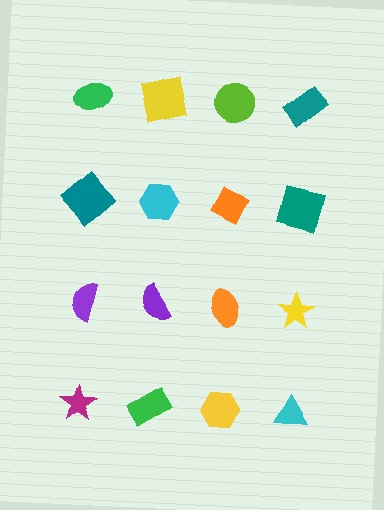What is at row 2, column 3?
An orange diamond.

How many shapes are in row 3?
4 shapes.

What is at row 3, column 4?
A yellow star.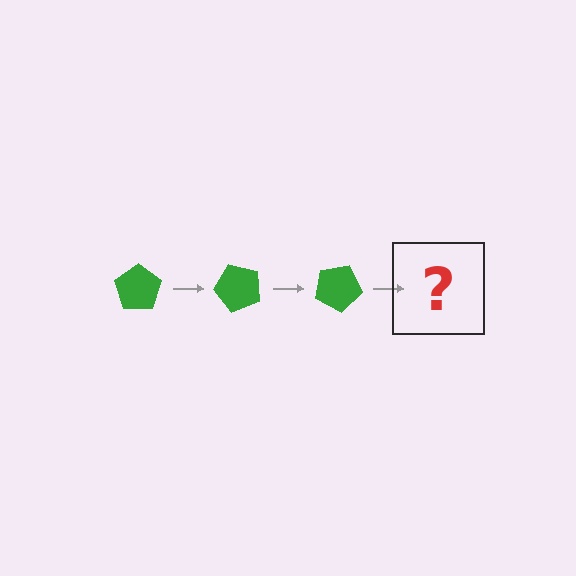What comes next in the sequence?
The next element should be a green pentagon rotated 150 degrees.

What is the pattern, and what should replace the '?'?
The pattern is that the pentagon rotates 50 degrees each step. The '?' should be a green pentagon rotated 150 degrees.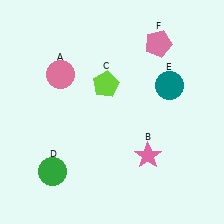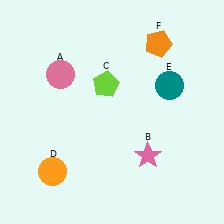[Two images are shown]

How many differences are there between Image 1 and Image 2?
There are 2 differences between the two images.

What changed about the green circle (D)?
In Image 1, D is green. In Image 2, it changed to orange.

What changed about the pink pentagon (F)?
In Image 1, F is pink. In Image 2, it changed to orange.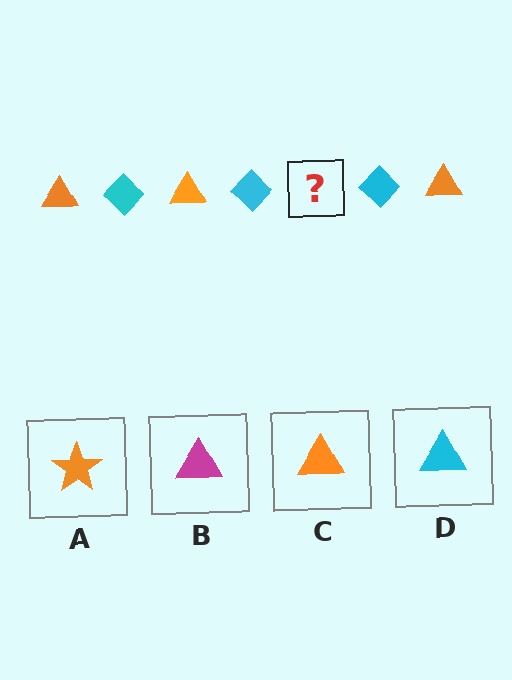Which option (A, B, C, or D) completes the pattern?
C.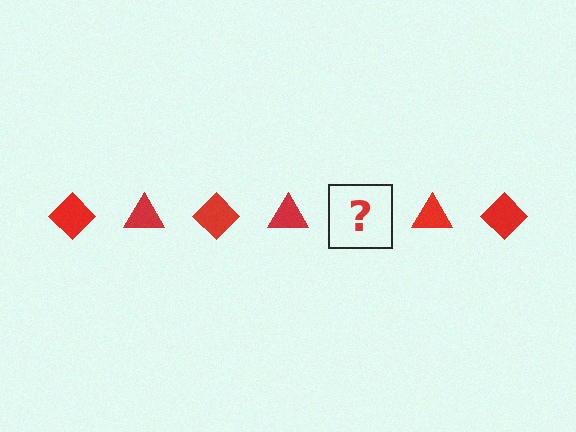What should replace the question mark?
The question mark should be replaced with a red diamond.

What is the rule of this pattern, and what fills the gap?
The rule is that the pattern cycles through diamond, triangle shapes in red. The gap should be filled with a red diamond.